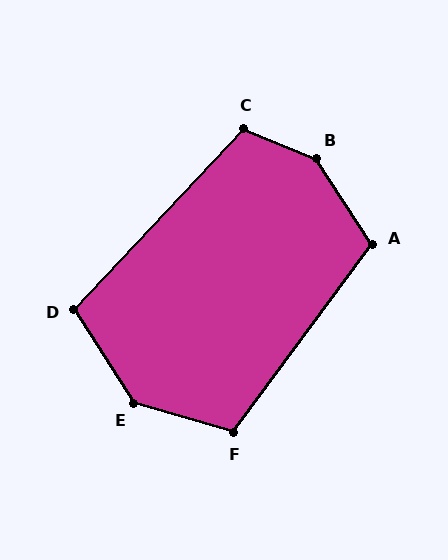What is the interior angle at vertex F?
Approximately 110 degrees (obtuse).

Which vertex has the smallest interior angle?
D, at approximately 105 degrees.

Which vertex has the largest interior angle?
B, at approximately 145 degrees.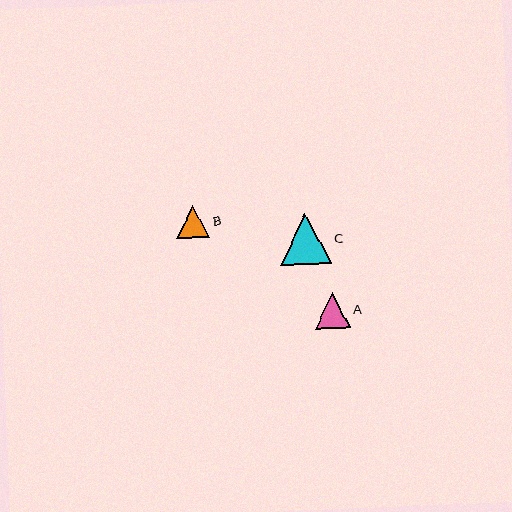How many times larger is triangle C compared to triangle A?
Triangle C is approximately 1.4 times the size of triangle A.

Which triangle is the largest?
Triangle C is the largest with a size of approximately 51 pixels.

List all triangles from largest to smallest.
From largest to smallest: C, A, B.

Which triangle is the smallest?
Triangle B is the smallest with a size of approximately 33 pixels.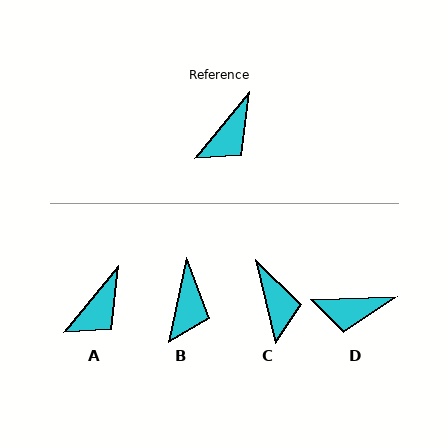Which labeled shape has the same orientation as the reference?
A.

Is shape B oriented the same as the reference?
No, it is off by about 27 degrees.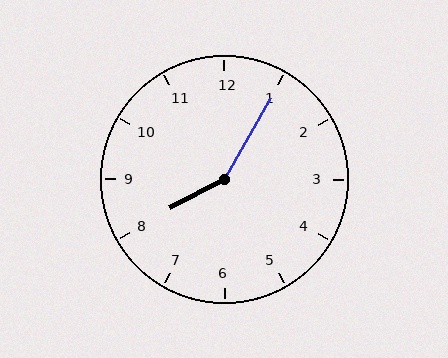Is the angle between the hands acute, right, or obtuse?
It is obtuse.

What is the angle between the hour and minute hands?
Approximately 148 degrees.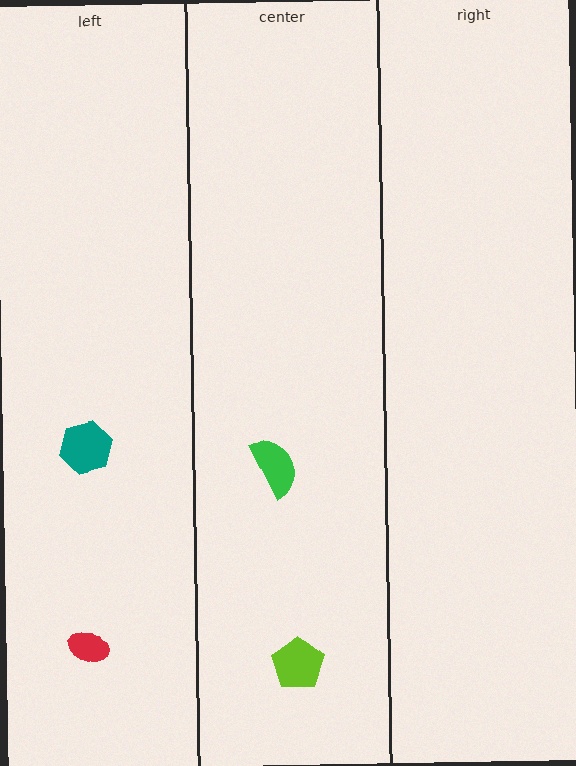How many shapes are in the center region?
2.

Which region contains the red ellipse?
The left region.